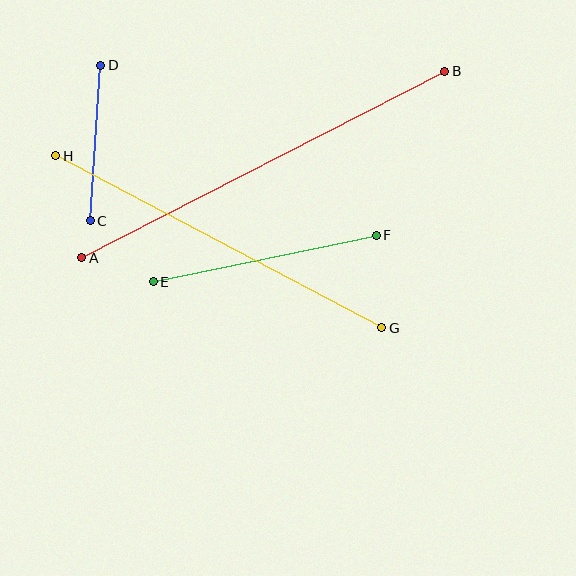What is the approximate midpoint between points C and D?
The midpoint is at approximately (95, 143) pixels.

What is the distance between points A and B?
The distance is approximately 408 pixels.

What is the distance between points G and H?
The distance is approximately 369 pixels.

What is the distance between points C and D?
The distance is approximately 156 pixels.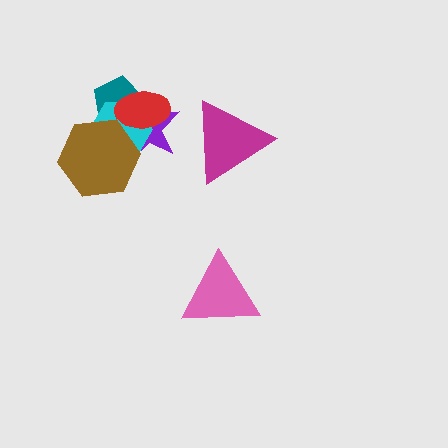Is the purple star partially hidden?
Yes, it is partially covered by another shape.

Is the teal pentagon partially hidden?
Yes, it is partially covered by another shape.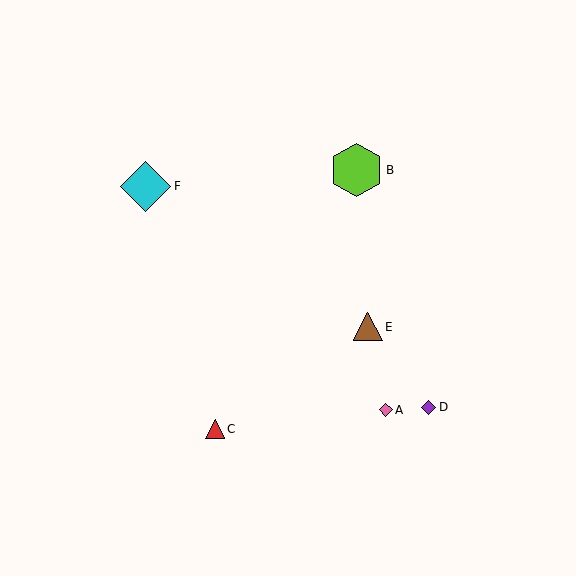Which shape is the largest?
The lime hexagon (labeled B) is the largest.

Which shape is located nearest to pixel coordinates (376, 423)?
The pink diamond (labeled A) at (386, 410) is nearest to that location.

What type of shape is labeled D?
Shape D is a purple diamond.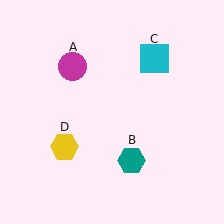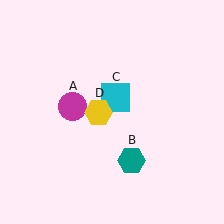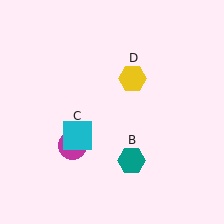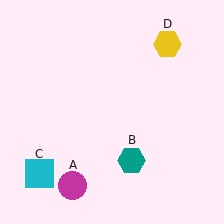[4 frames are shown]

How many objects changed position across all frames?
3 objects changed position: magenta circle (object A), cyan square (object C), yellow hexagon (object D).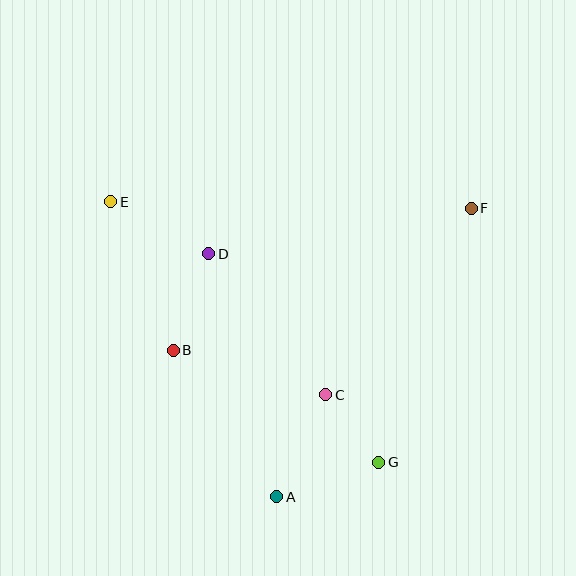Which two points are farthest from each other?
Points E and G are farthest from each other.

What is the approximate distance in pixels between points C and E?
The distance between C and E is approximately 289 pixels.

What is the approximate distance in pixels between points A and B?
The distance between A and B is approximately 179 pixels.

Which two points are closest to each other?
Points C and G are closest to each other.